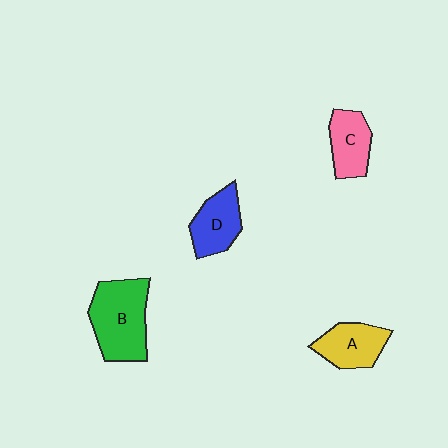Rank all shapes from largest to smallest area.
From largest to smallest: B (green), A (yellow), D (blue), C (pink).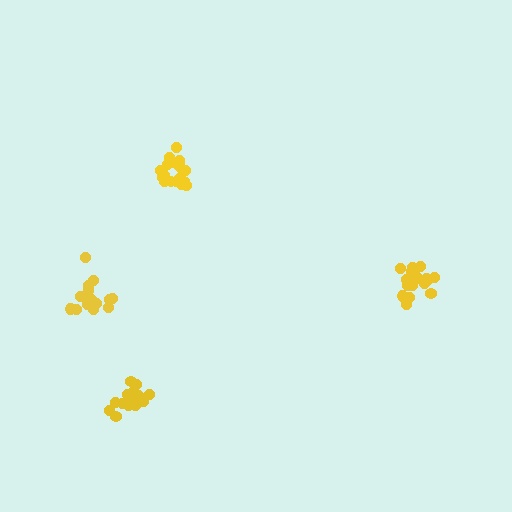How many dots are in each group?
Group 1: 21 dots, Group 2: 16 dots, Group 3: 15 dots, Group 4: 19 dots (71 total).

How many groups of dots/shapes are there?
There are 4 groups.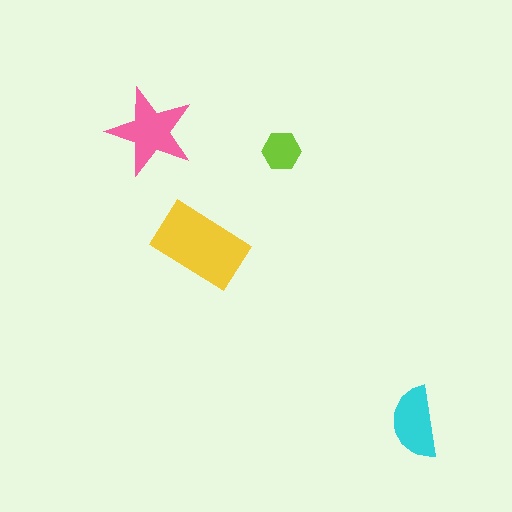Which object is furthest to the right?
The cyan semicircle is rightmost.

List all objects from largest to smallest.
The yellow rectangle, the pink star, the cyan semicircle, the lime hexagon.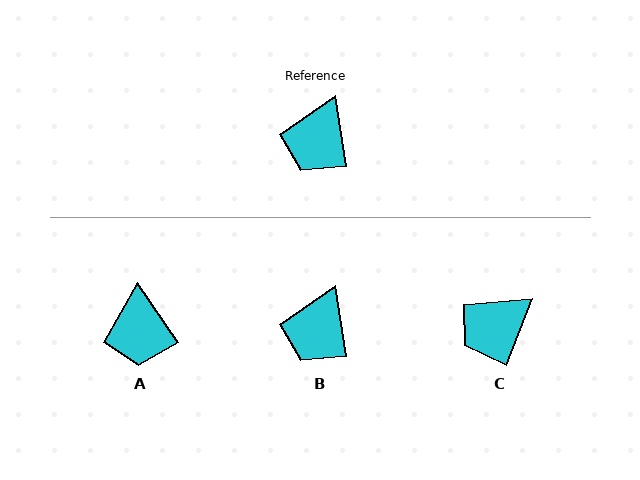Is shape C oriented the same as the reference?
No, it is off by about 30 degrees.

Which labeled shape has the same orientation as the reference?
B.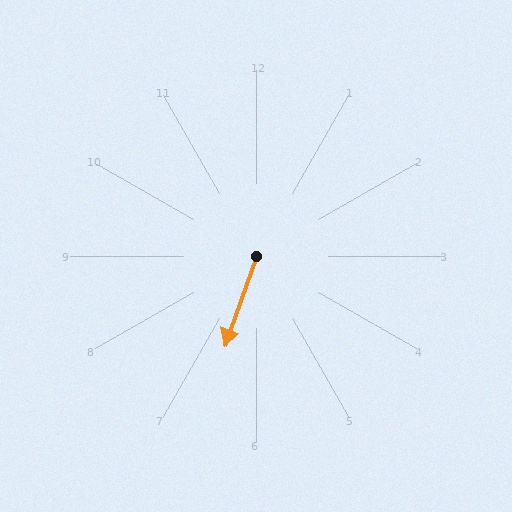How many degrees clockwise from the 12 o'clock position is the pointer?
Approximately 199 degrees.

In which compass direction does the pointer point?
South.